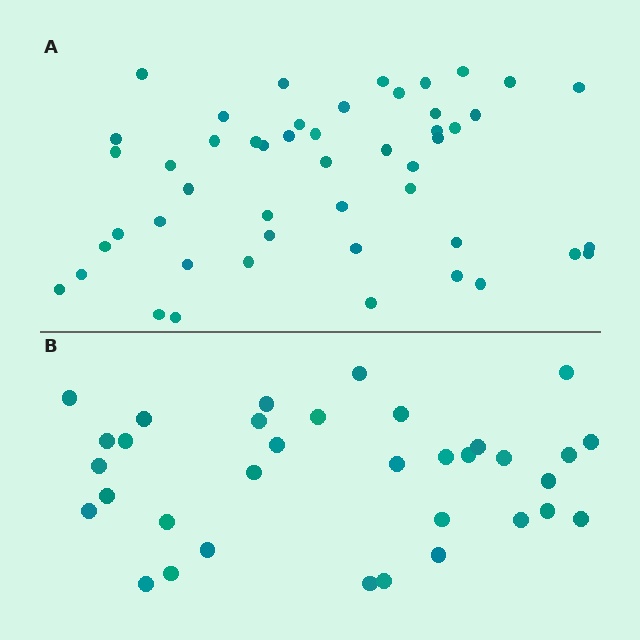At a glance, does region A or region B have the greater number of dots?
Region A (the top region) has more dots.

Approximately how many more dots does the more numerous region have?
Region A has approximately 15 more dots than region B.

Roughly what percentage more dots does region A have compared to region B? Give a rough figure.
About 45% more.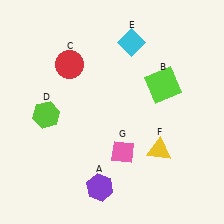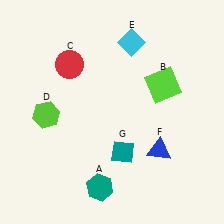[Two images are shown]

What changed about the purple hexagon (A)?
In Image 1, A is purple. In Image 2, it changed to teal.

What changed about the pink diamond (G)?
In Image 1, G is pink. In Image 2, it changed to teal.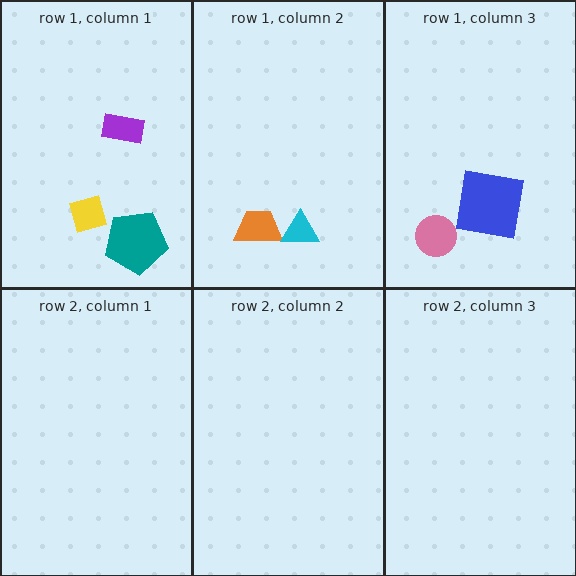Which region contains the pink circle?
The row 1, column 3 region.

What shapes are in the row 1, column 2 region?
The orange trapezoid, the cyan triangle.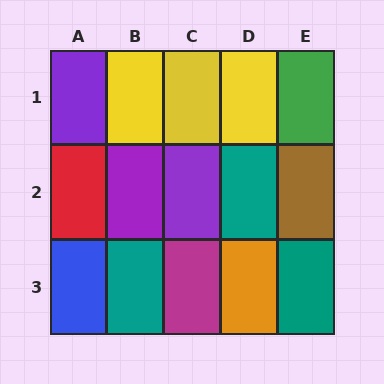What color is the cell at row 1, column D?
Yellow.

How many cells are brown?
1 cell is brown.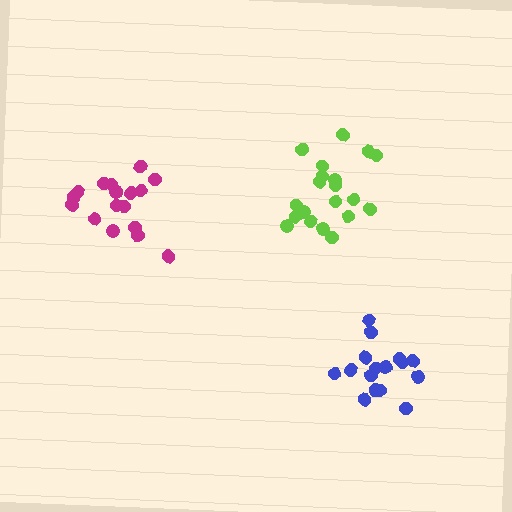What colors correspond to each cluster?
The clusters are colored: blue, magenta, lime.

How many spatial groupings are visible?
There are 3 spatial groupings.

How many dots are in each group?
Group 1: 16 dots, Group 2: 17 dots, Group 3: 20 dots (53 total).